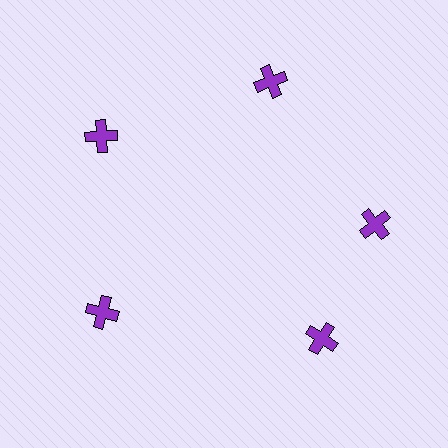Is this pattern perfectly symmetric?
No. The 5 purple crosses are arranged in a ring, but one element near the 5 o'clock position is rotated out of alignment along the ring, breaking the 5-fold rotational symmetry.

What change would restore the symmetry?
The symmetry would be restored by rotating it back into even spacing with its neighbors so that all 5 crosses sit at equal angles and equal distance from the center.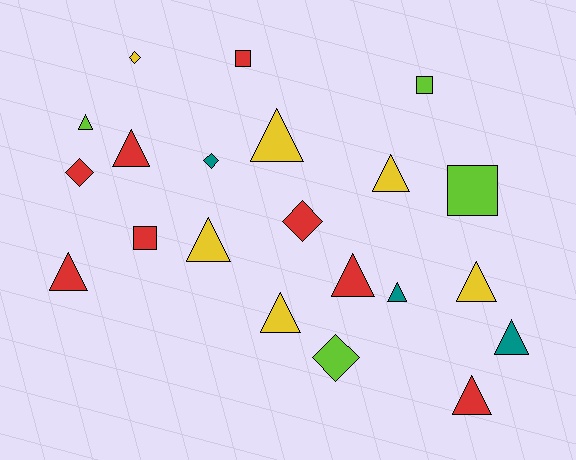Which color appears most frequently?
Red, with 8 objects.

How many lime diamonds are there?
There is 1 lime diamond.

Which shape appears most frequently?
Triangle, with 12 objects.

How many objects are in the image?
There are 21 objects.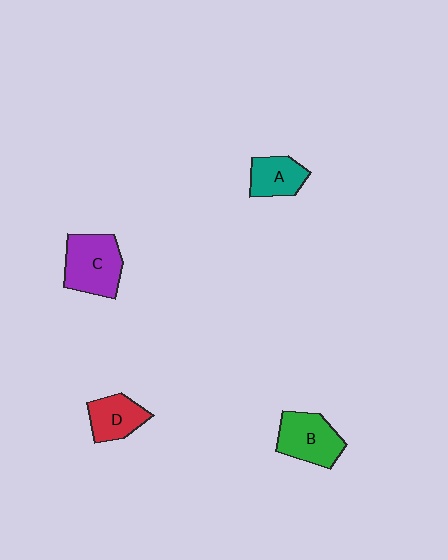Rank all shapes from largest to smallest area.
From largest to smallest: C (purple), B (green), D (red), A (teal).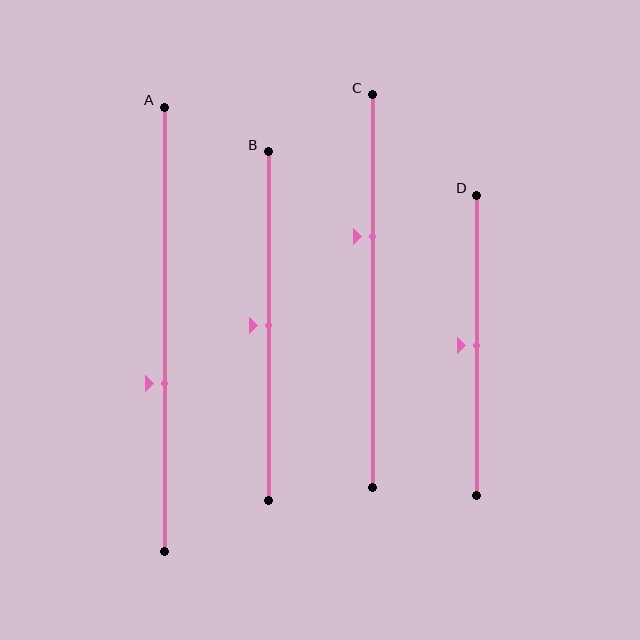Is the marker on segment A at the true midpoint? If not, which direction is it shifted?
No, the marker on segment A is shifted downward by about 12% of the segment length.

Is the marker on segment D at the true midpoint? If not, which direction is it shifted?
Yes, the marker on segment D is at the true midpoint.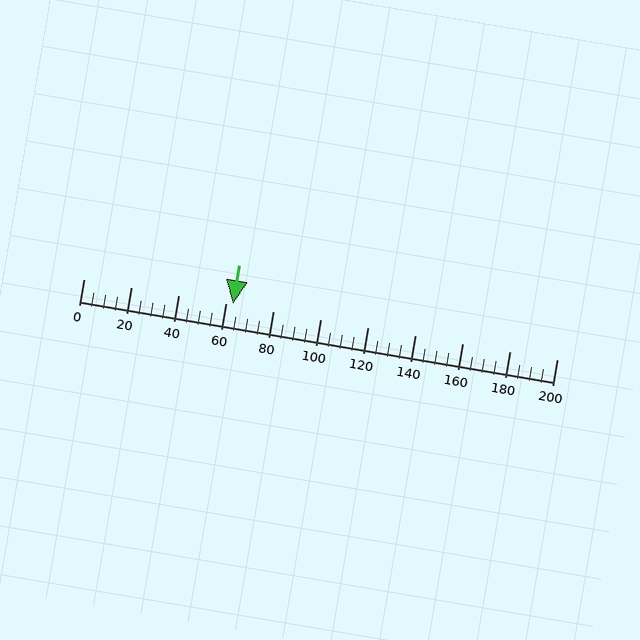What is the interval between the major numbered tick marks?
The major tick marks are spaced 20 units apart.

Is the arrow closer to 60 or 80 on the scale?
The arrow is closer to 60.